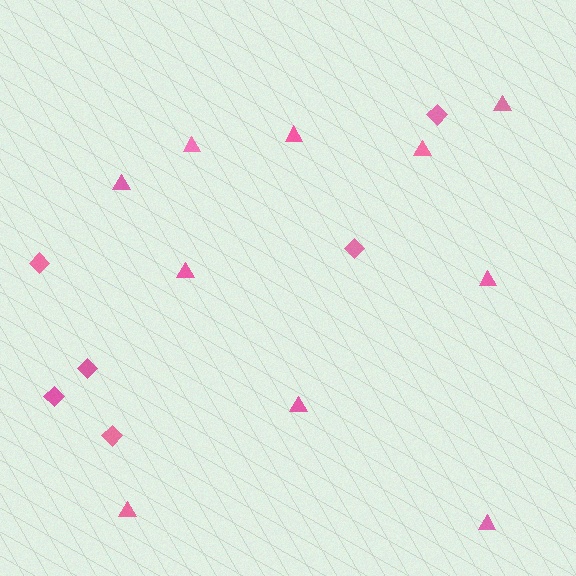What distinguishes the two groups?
There are 2 groups: one group of triangles (10) and one group of diamonds (6).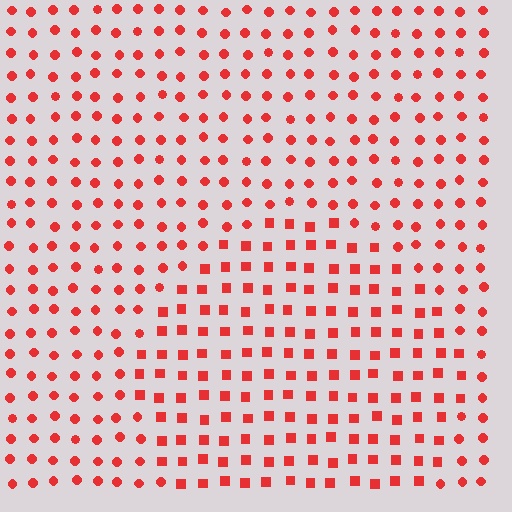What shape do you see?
I see a circle.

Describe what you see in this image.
The image is filled with small red elements arranged in a uniform grid. A circle-shaped region contains squares, while the surrounding area contains circles. The boundary is defined purely by the change in element shape.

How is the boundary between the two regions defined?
The boundary is defined by a change in element shape: squares inside vs. circles outside. All elements share the same color and spacing.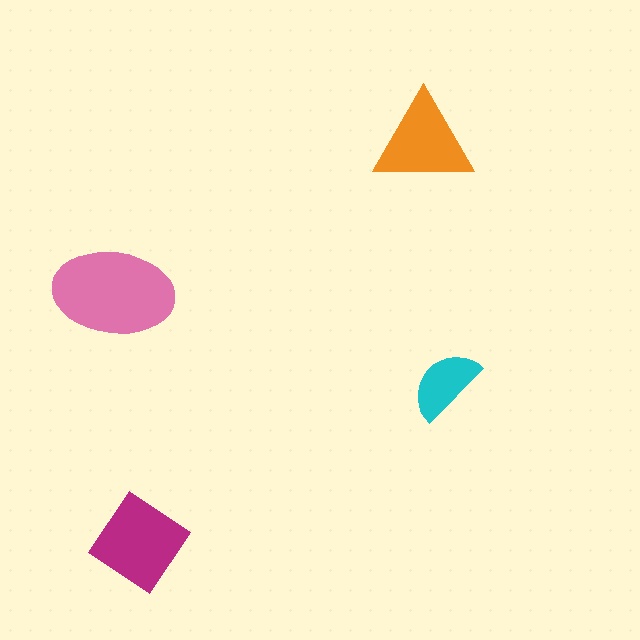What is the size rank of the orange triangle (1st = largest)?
3rd.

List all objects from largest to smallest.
The pink ellipse, the magenta diamond, the orange triangle, the cyan semicircle.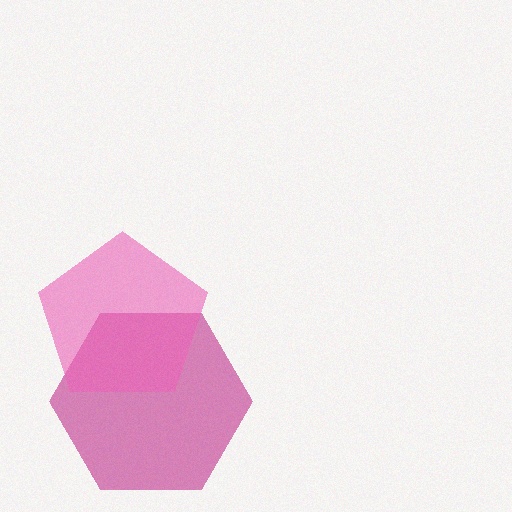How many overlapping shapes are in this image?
There are 2 overlapping shapes in the image.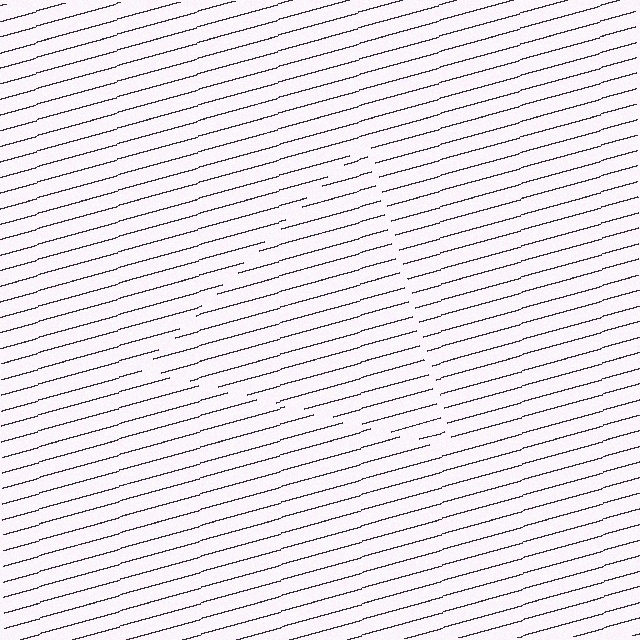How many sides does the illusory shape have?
3 sides — the line-ends trace a triangle.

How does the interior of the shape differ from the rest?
The interior of the shape contains the same grating, shifted by half a period — the contour is defined by the phase discontinuity where line-ends from the inner and outer gratings abut.